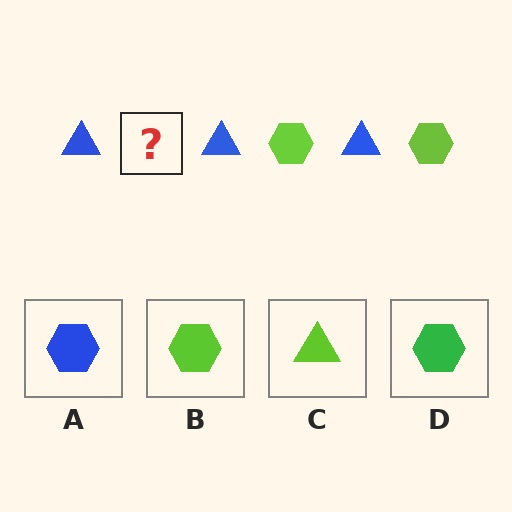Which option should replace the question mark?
Option B.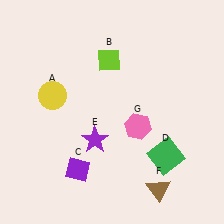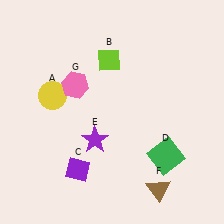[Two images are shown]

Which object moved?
The pink hexagon (G) moved left.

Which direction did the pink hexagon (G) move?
The pink hexagon (G) moved left.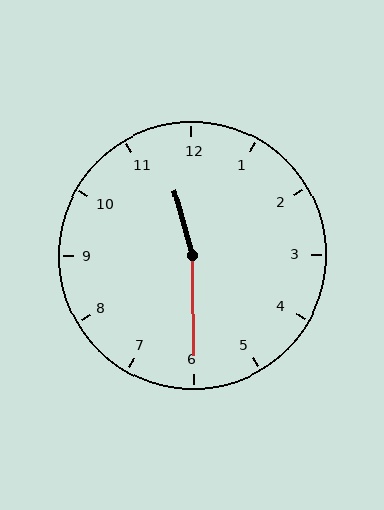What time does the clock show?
11:30.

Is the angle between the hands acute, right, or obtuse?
It is obtuse.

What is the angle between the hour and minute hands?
Approximately 165 degrees.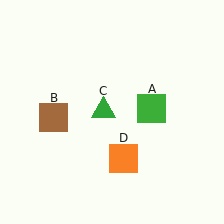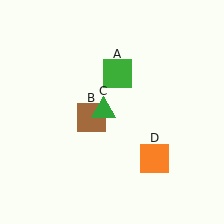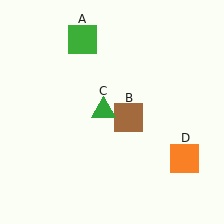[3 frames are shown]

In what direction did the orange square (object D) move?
The orange square (object D) moved right.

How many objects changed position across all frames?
3 objects changed position: green square (object A), brown square (object B), orange square (object D).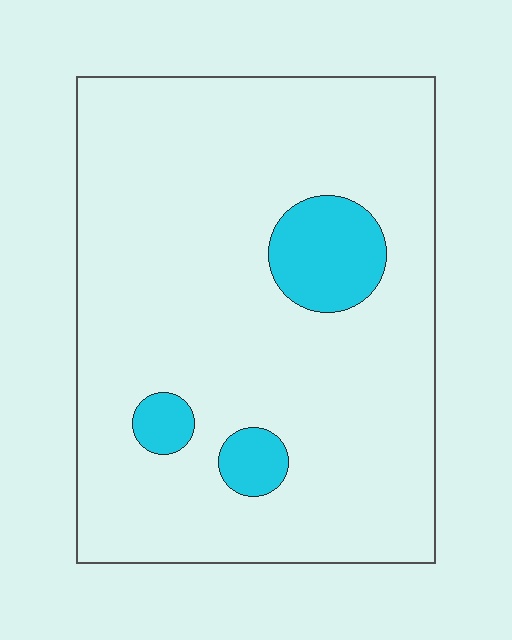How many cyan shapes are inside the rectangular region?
3.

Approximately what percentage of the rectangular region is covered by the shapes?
Approximately 10%.